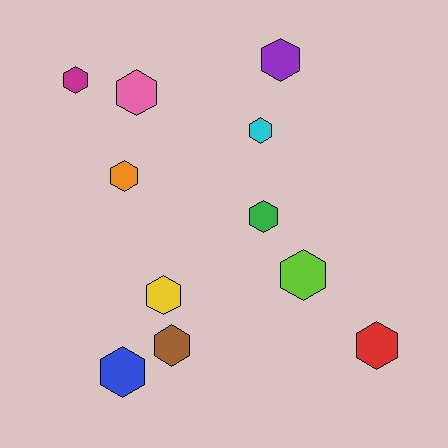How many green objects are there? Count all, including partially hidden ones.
There is 1 green object.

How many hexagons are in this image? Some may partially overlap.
There are 11 hexagons.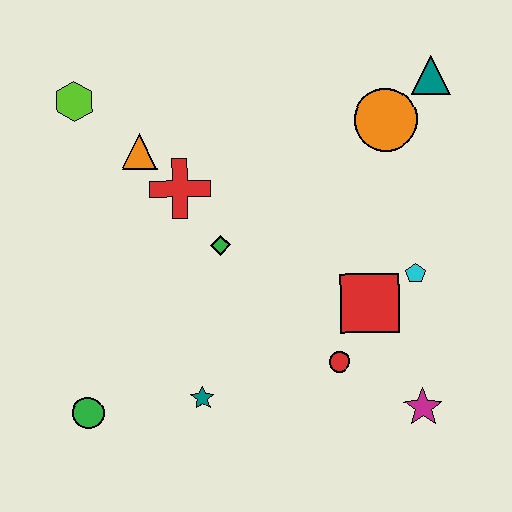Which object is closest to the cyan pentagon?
The red square is closest to the cyan pentagon.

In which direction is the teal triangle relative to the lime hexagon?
The teal triangle is to the right of the lime hexagon.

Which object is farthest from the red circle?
The lime hexagon is farthest from the red circle.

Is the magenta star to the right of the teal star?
Yes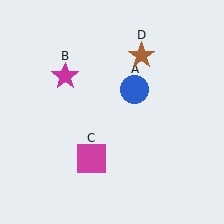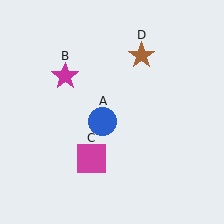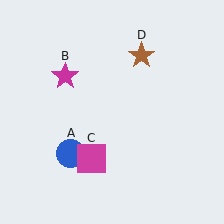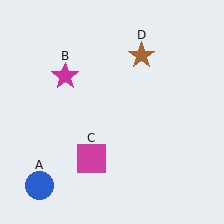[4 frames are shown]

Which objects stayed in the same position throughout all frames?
Magenta star (object B) and magenta square (object C) and brown star (object D) remained stationary.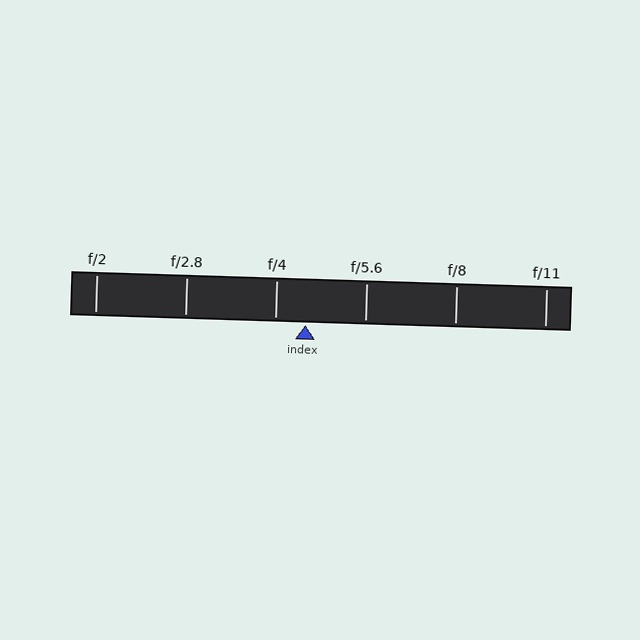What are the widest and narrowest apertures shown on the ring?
The widest aperture shown is f/2 and the narrowest is f/11.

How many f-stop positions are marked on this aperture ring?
There are 6 f-stop positions marked.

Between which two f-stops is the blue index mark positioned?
The index mark is between f/4 and f/5.6.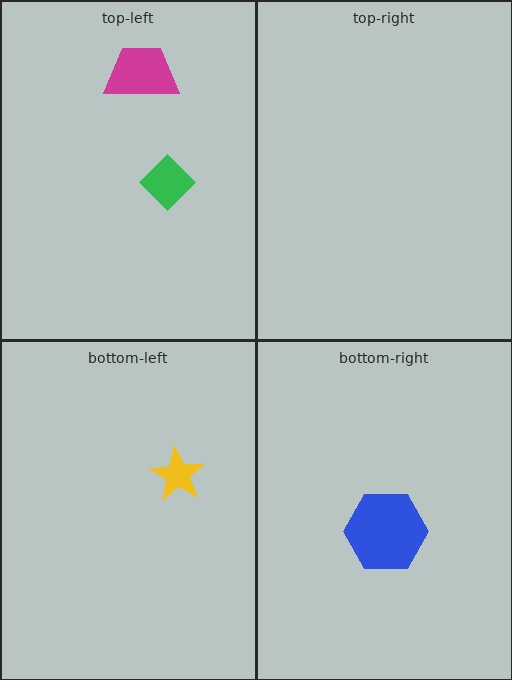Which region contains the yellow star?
The bottom-left region.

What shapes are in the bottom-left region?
The yellow star.